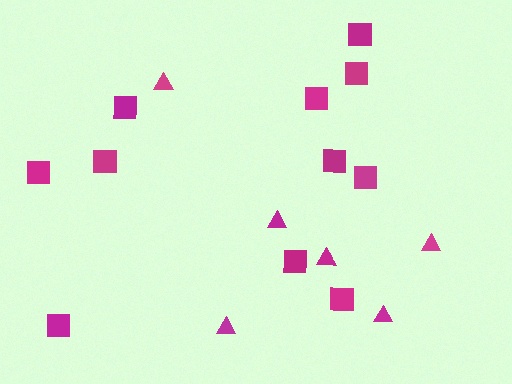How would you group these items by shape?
There are 2 groups: one group of triangles (6) and one group of squares (11).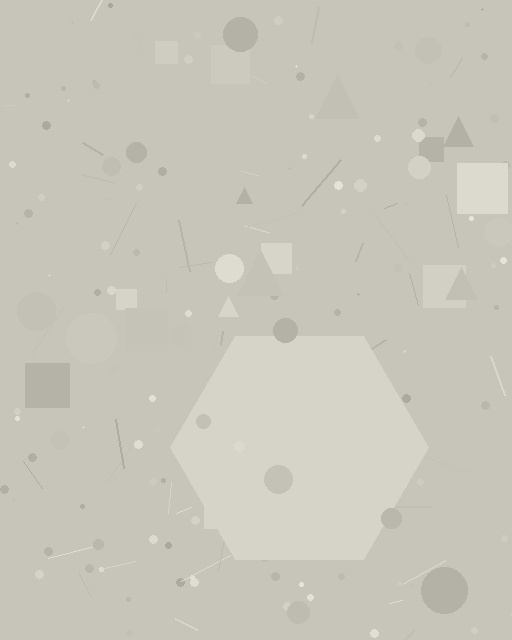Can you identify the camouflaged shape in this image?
The camouflaged shape is a hexagon.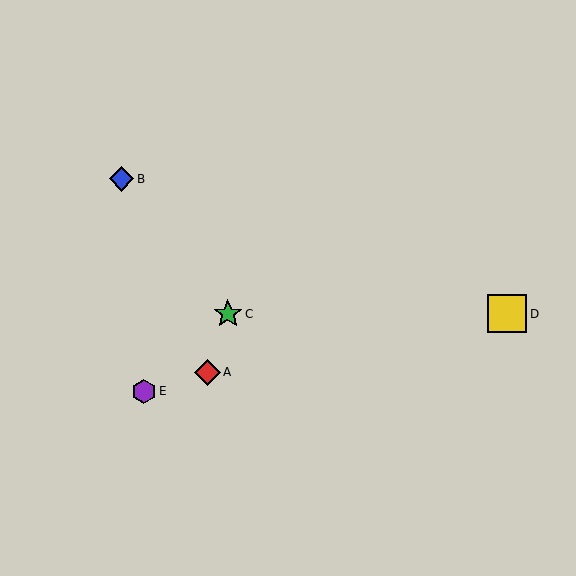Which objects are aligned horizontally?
Objects C, D are aligned horizontally.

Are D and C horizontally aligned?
Yes, both are at y≈314.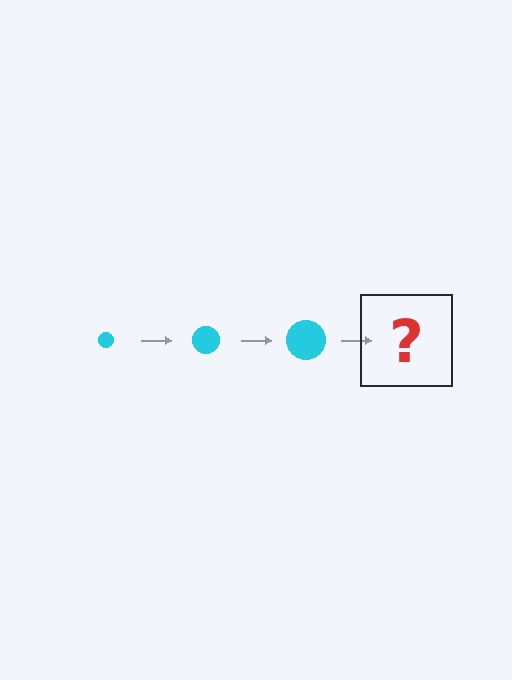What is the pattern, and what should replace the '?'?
The pattern is that the circle gets progressively larger each step. The '?' should be a cyan circle, larger than the previous one.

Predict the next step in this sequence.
The next step is a cyan circle, larger than the previous one.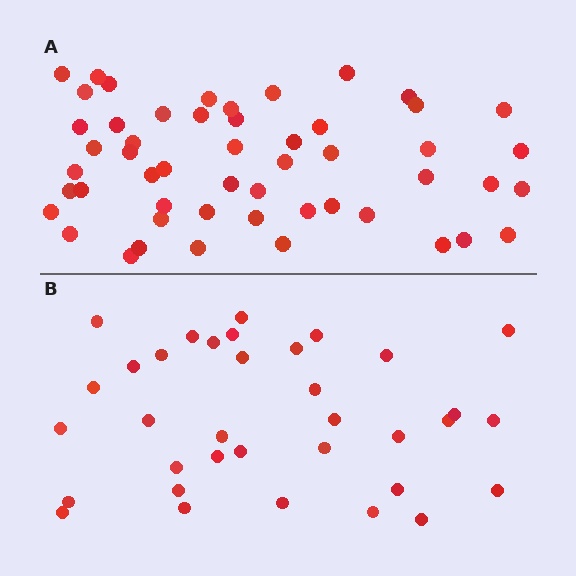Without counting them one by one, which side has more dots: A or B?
Region A (the top region) has more dots.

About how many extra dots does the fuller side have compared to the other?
Region A has approximately 15 more dots than region B.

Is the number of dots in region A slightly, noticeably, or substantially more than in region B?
Region A has substantially more. The ratio is roughly 1.5 to 1.